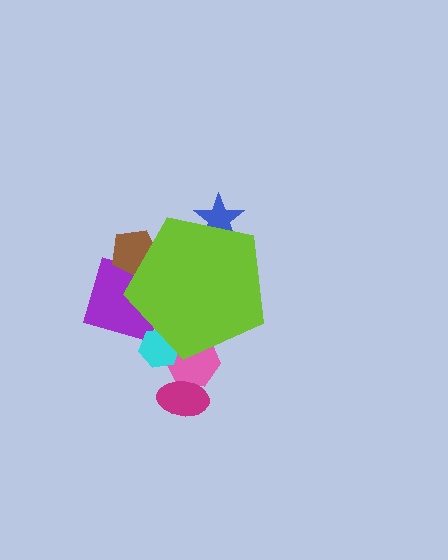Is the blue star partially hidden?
Yes, the blue star is partially hidden behind the lime pentagon.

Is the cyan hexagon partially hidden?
Yes, the cyan hexagon is partially hidden behind the lime pentagon.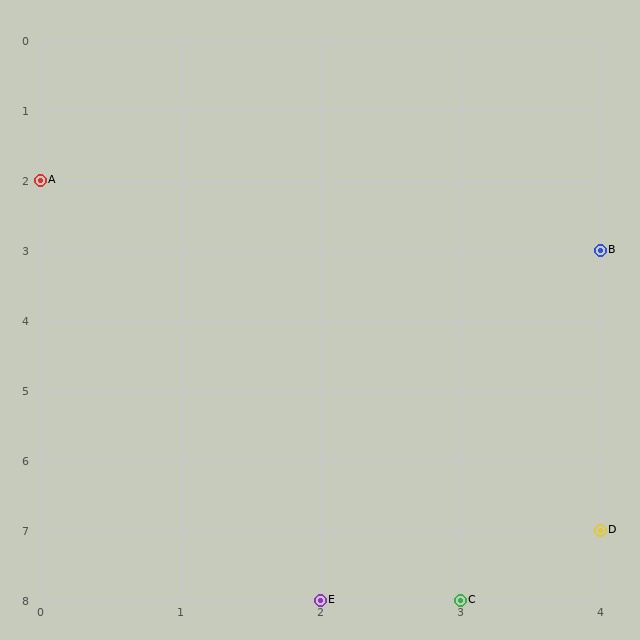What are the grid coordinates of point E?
Point E is at grid coordinates (2, 8).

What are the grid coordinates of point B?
Point B is at grid coordinates (4, 3).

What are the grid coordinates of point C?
Point C is at grid coordinates (3, 8).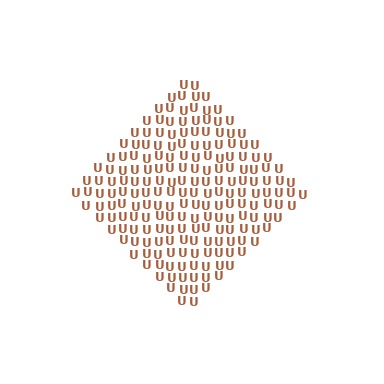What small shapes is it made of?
It is made of small letter U's.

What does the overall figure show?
The overall figure shows a diamond.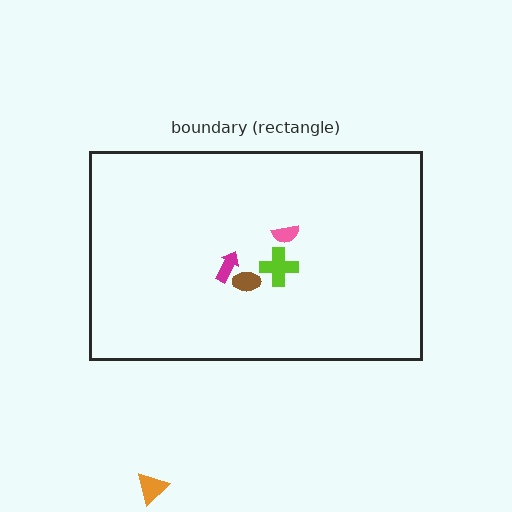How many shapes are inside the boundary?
4 inside, 1 outside.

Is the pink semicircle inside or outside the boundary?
Inside.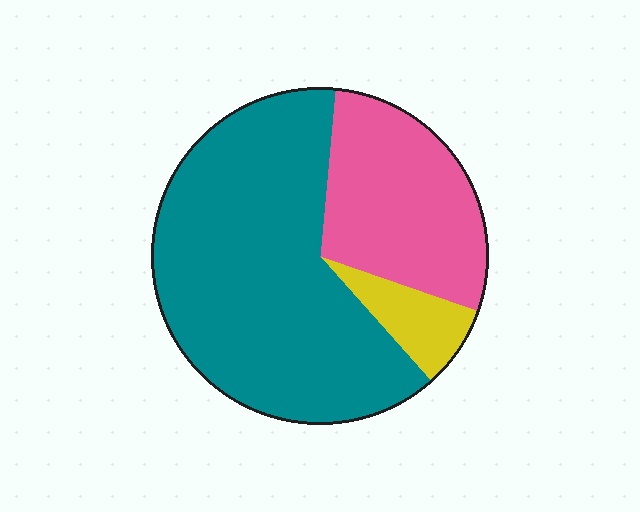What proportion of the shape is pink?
Pink covers about 30% of the shape.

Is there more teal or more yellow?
Teal.